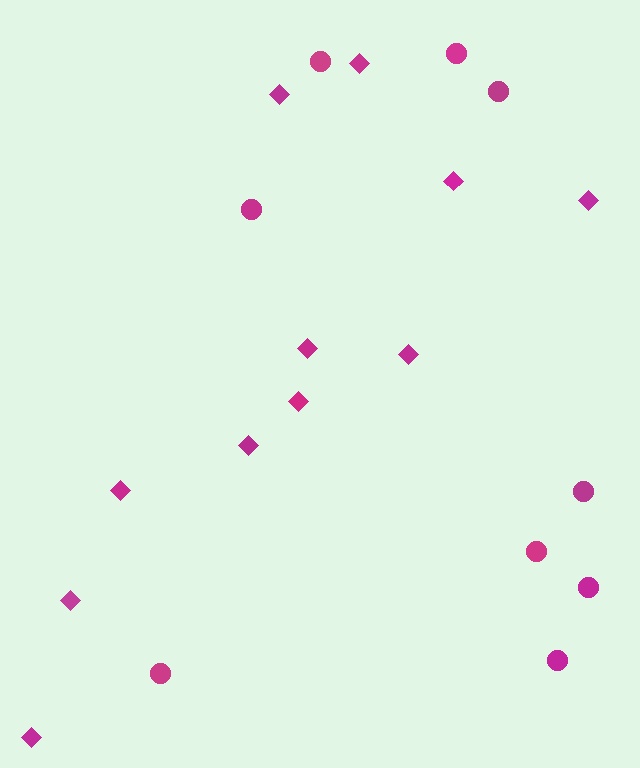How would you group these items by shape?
There are 2 groups: one group of circles (9) and one group of diamonds (11).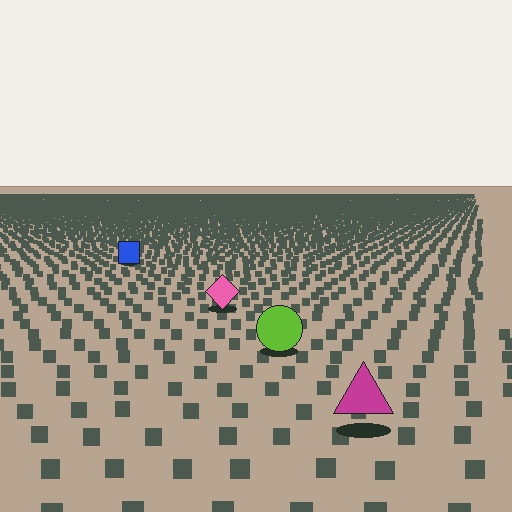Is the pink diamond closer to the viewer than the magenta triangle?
No. The magenta triangle is closer — you can tell from the texture gradient: the ground texture is coarser near it.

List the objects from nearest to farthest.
From nearest to farthest: the magenta triangle, the lime circle, the pink diamond, the blue square.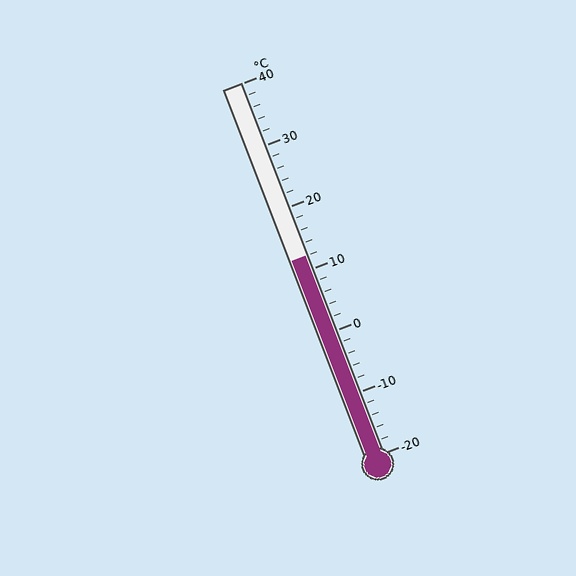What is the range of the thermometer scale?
The thermometer scale ranges from -20°C to 40°C.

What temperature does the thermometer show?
The thermometer shows approximately 12°C.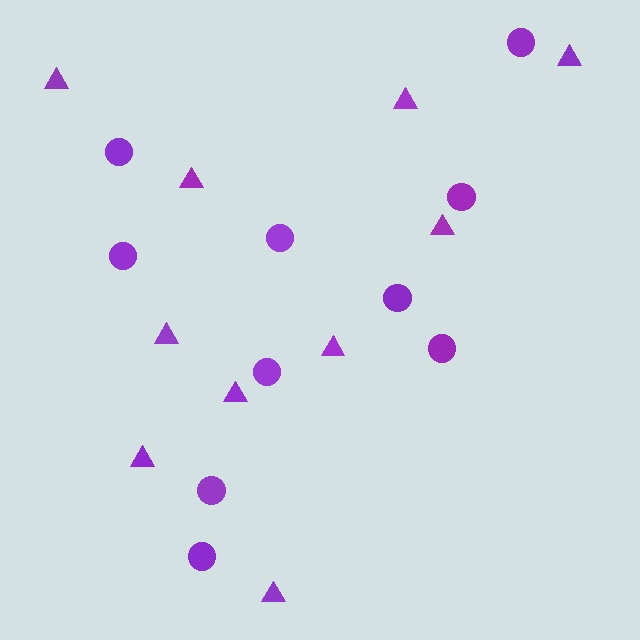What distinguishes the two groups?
There are 2 groups: one group of triangles (10) and one group of circles (10).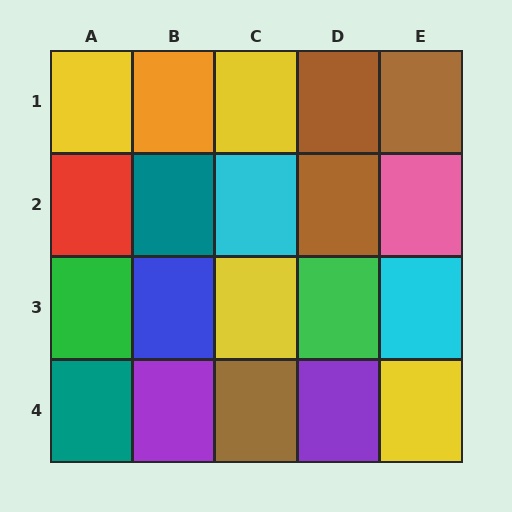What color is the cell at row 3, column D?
Green.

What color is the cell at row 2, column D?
Brown.